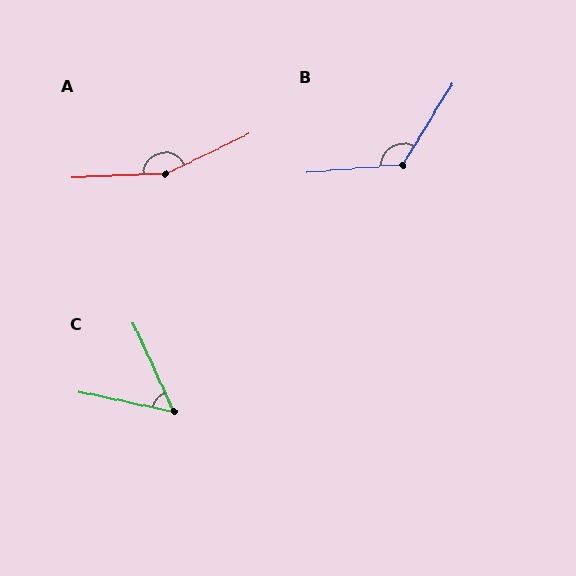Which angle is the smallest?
C, at approximately 53 degrees.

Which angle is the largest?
A, at approximately 157 degrees.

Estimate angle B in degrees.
Approximately 126 degrees.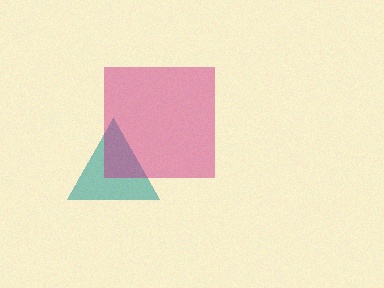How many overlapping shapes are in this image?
There are 2 overlapping shapes in the image.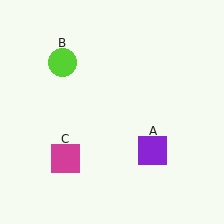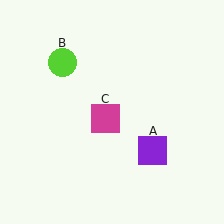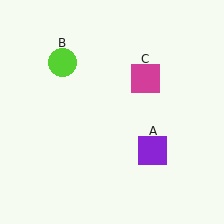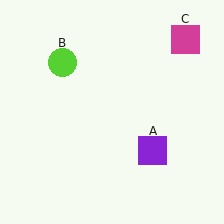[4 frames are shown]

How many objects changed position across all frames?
1 object changed position: magenta square (object C).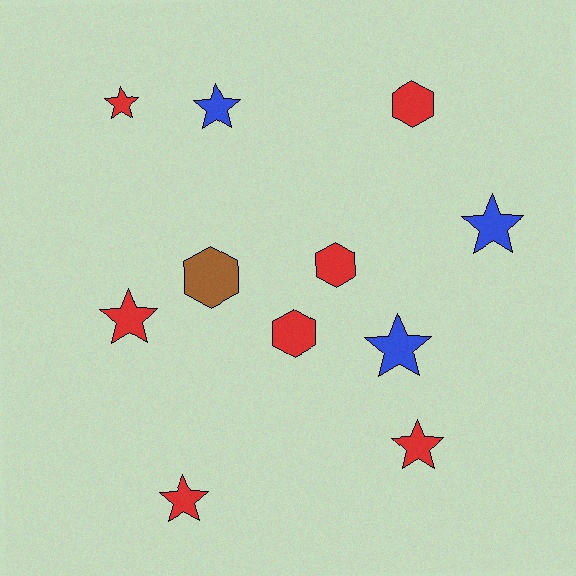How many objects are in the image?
There are 11 objects.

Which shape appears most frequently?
Star, with 7 objects.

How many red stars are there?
There are 4 red stars.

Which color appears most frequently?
Red, with 7 objects.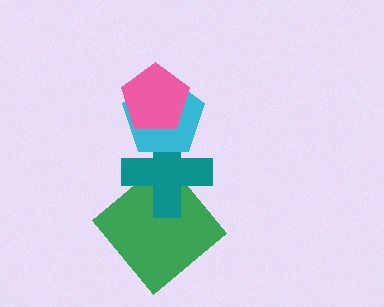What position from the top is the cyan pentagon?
The cyan pentagon is 2nd from the top.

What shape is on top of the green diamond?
The teal cross is on top of the green diamond.